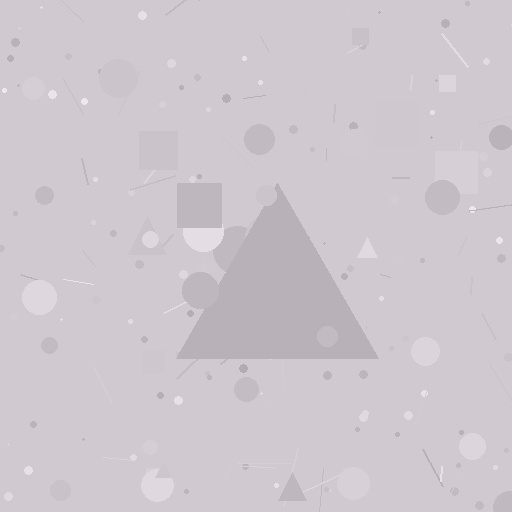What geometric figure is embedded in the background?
A triangle is embedded in the background.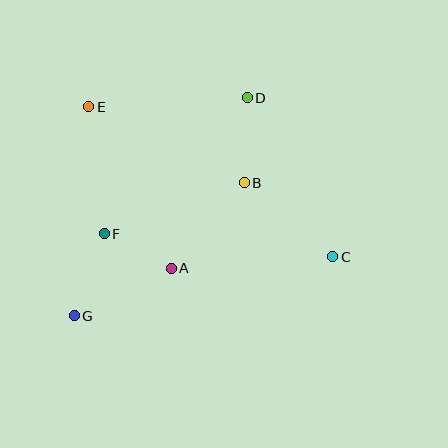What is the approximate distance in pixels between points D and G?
The distance between D and G is approximately 278 pixels.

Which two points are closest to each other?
Points A and F are closest to each other.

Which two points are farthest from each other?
Points C and E are farthest from each other.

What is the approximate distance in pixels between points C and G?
The distance between C and G is approximately 265 pixels.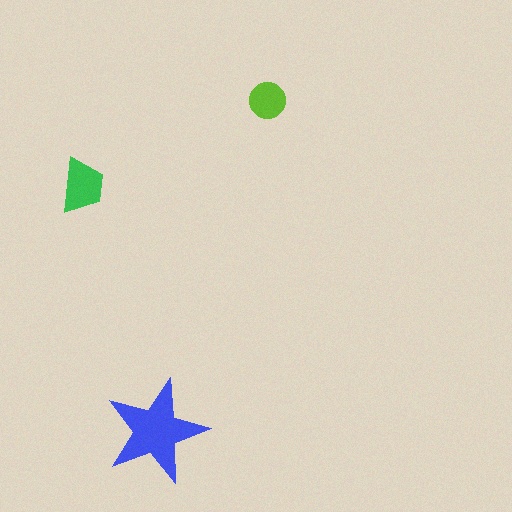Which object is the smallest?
The lime circle.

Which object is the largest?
The blue star.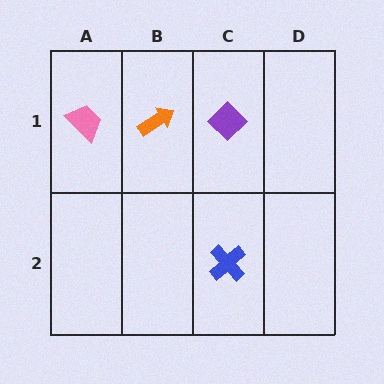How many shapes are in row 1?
3 shapes.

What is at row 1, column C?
A purple diamond.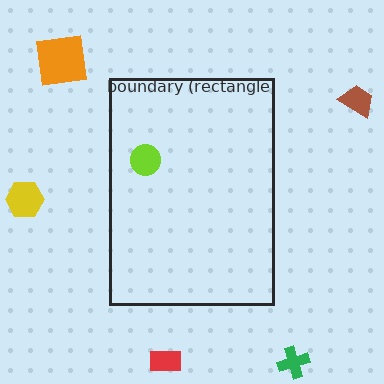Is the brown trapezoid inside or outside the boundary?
Outside.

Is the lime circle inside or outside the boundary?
Inside.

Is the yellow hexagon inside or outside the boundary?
Outside.